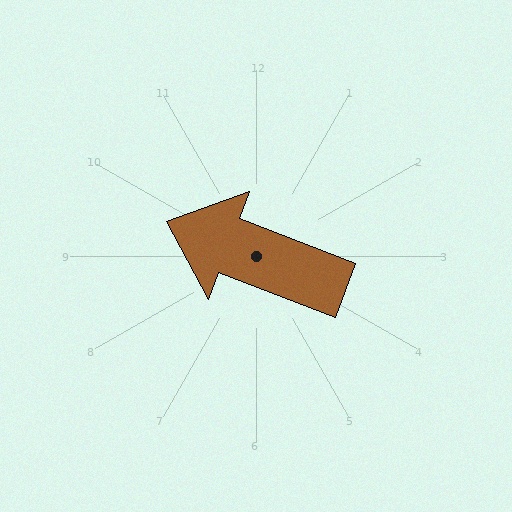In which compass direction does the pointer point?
West.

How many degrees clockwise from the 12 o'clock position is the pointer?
Approximately 291 degrees.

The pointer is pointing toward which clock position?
Roughly 10 o'clock.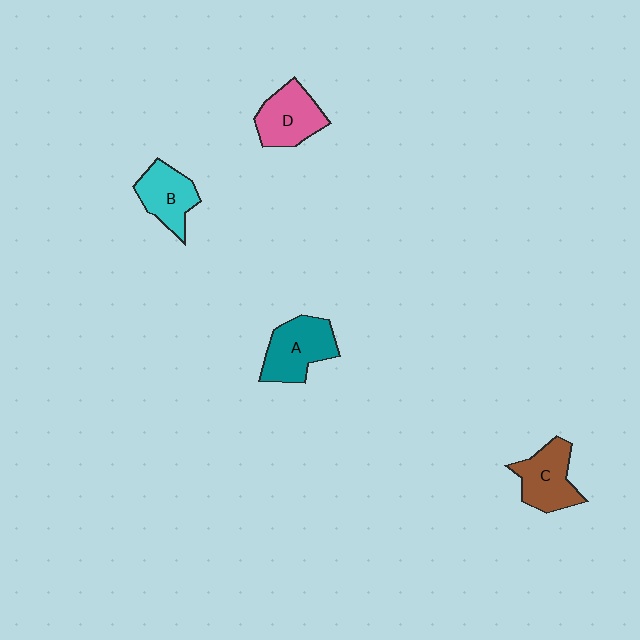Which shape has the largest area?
Shape A (teal).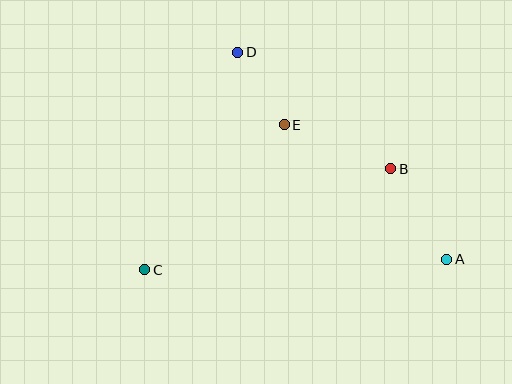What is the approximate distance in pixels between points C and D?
The distance between C and D is approximately 237 pixels.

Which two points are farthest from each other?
Points A and C are farthest from each other.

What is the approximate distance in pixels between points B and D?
The distance between B and D is approximately 192 pixels.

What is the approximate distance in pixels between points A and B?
The distance between A and B is approximately 106 pixels.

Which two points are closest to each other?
Points D and E are closest to each other.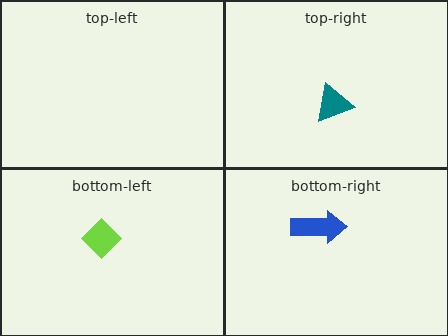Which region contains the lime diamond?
The bottom-left region.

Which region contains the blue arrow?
The bottom-right region.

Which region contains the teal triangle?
The top-right region.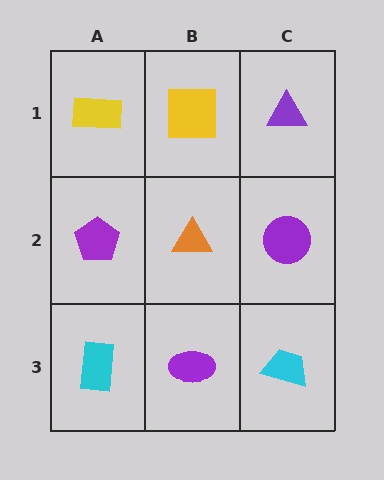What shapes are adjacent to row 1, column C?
A purple circle (row 2, column C), a yellow square (row 1, column B).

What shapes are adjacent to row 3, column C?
A purple circle (row 2, column C), a purple ellipse (row 3, column B).